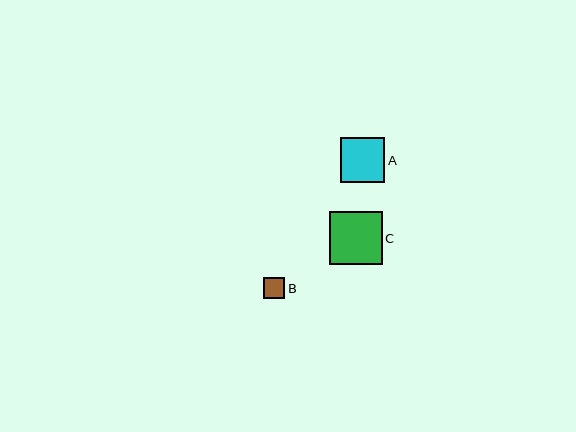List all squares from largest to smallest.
From largest to smallest: C, A, B.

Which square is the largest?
Square C is the largest with a size of approximately 53 pixels.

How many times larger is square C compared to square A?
Square C is approximately 1.2 times the size of square A.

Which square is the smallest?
Square B is the smallest with a size of approximately 21 pixels.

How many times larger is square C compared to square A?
Square C is approximately 1.2 times the size of square A.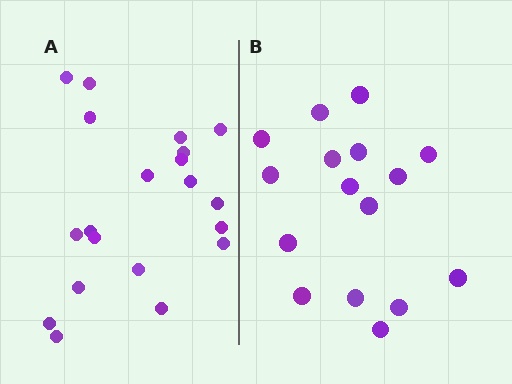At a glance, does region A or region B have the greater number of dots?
Region A (the left region) has more dots.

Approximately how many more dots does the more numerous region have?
Region A has about 4 more dots than region B.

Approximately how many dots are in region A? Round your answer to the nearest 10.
About 20 dots.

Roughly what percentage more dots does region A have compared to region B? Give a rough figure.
About 25% more.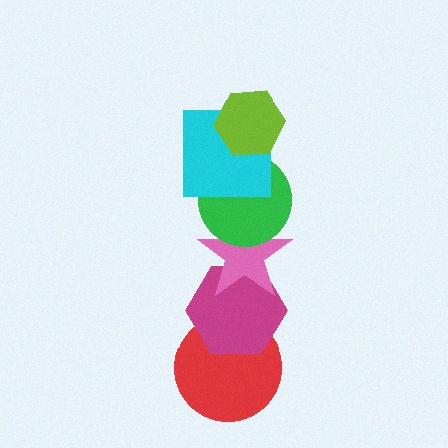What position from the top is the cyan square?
The cyan square is 2nd from the top.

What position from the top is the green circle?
The green circle is 3rd from the top.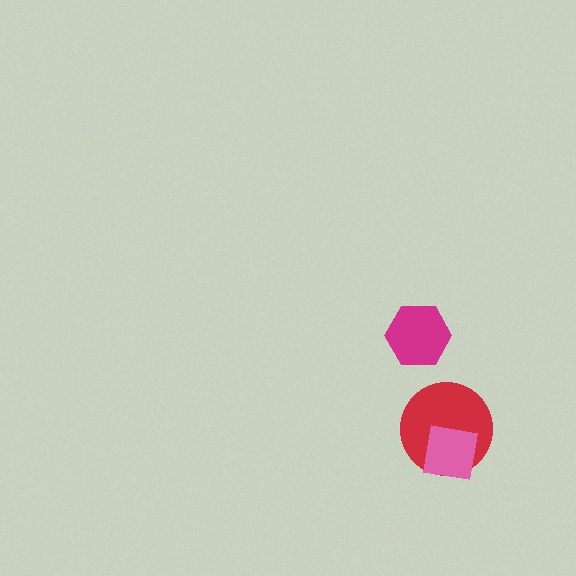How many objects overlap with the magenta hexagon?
0 objects overlap with the magenta hexagon.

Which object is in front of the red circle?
The pink square is in front of the red circle.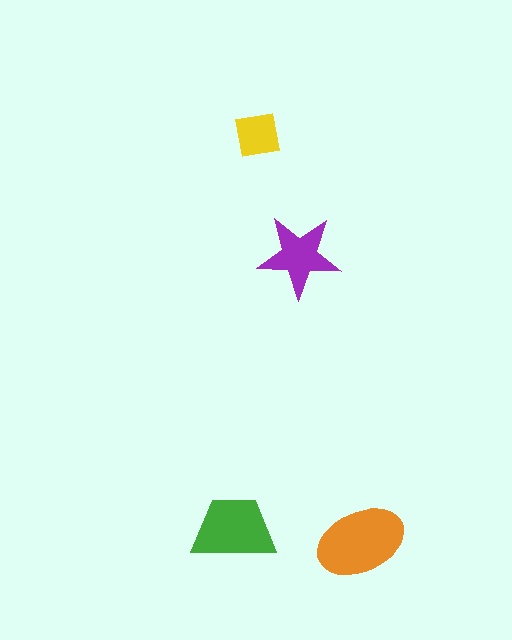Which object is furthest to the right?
The orange ellipse is rightmost.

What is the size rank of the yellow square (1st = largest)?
4th.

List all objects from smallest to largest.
The yellow square, the purple star, the green trapezoid, the orange ellipse.